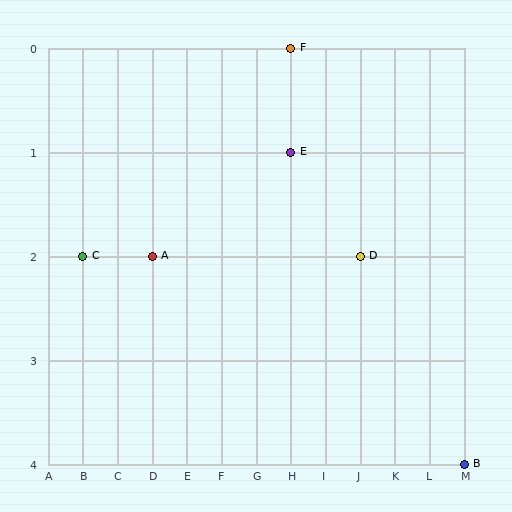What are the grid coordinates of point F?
Point F is at grid coordinates (H, 0).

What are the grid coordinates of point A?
Point A is at grid coordinates (D, 2).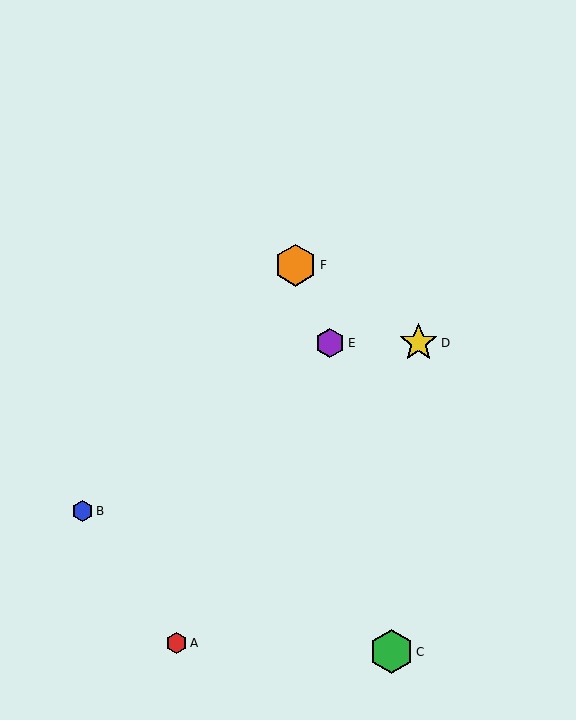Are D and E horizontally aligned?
Yes, both are at y≈343.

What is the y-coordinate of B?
Object B is at y≈511.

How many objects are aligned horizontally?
2 objects (D, E) are aligned horizontally.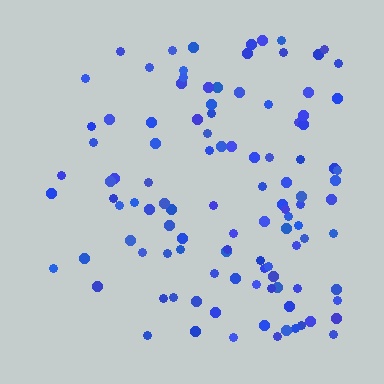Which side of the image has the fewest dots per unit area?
The left.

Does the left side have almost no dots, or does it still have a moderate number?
Still a moderate number, just noticeably fewer than the right.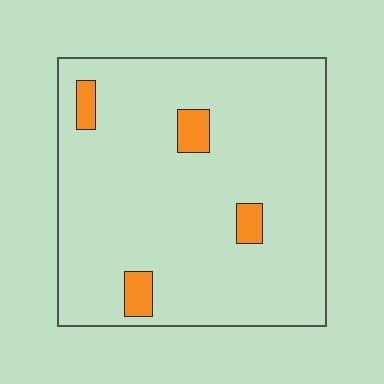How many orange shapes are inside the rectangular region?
4.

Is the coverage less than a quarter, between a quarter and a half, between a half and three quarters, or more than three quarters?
Less than a quarter.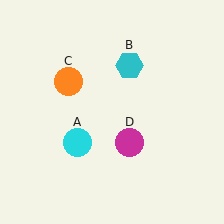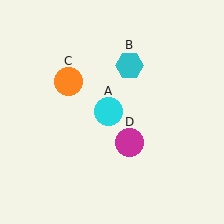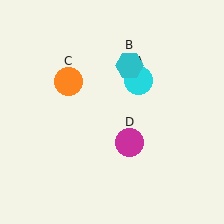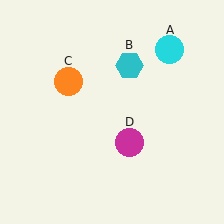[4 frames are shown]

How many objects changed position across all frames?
1 object changed position: cyan circle (object A).